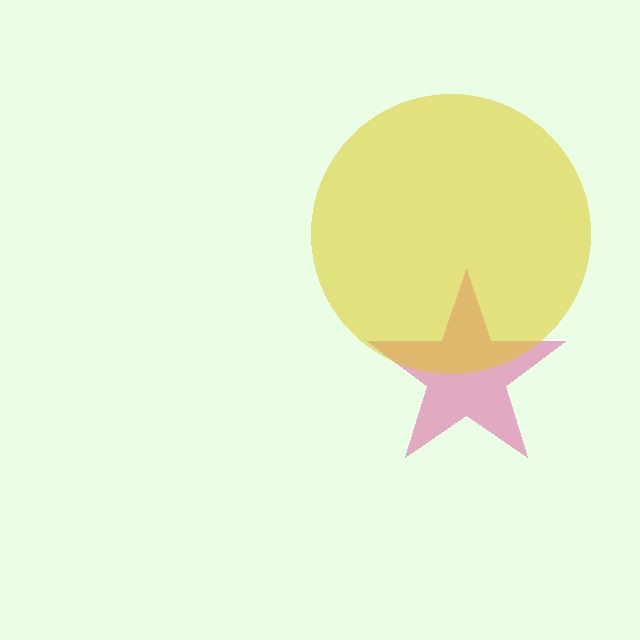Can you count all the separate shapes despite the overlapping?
Yes, there are 2 separate shapes.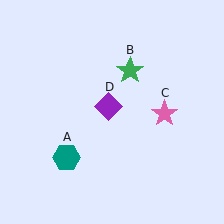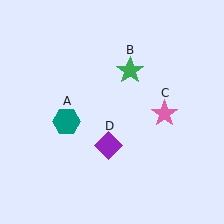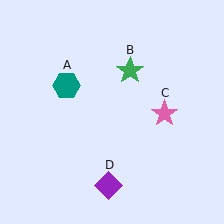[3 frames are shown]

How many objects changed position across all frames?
2 objects changed position: teal hexagon (object A), purple diamond (object D).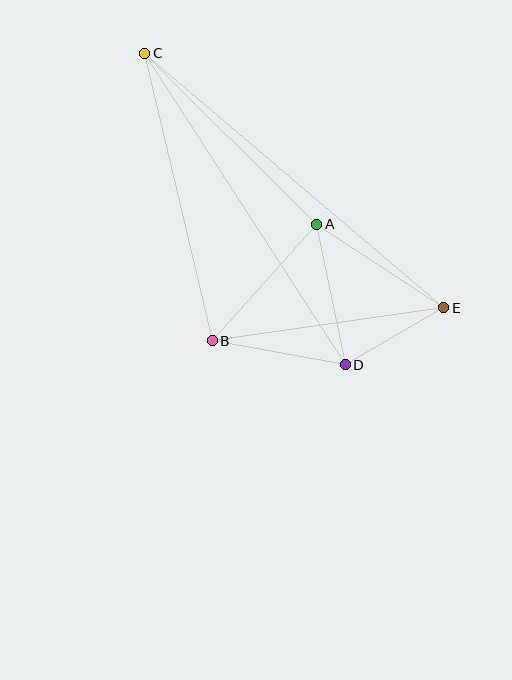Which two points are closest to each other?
Points D and E are closest to each other.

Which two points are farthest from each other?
Points C and E are farthest from each other.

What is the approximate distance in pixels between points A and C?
The distance between A and C is approximately 242 pixels.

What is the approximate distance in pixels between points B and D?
The distance between B and D is approximately 135 pixels.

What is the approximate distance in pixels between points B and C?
The distance between B and C is approximately 295 pixels.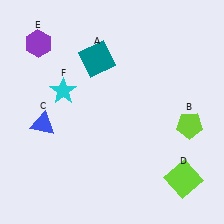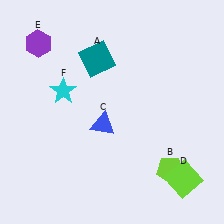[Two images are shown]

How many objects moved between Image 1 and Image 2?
2 objects moved between the two images.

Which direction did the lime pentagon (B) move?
The lime pentagon (B) moved down.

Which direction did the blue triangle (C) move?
The blue triangle (C) moved right.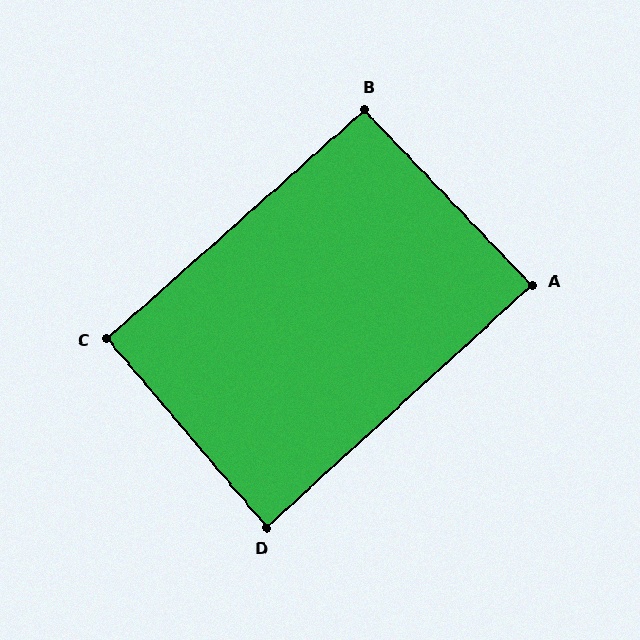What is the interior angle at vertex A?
Approximately 89 degrees (approximately right).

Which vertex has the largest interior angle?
B, at approximately 92 degrees.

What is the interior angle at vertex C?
Approximately 91 degrees (approximately right).